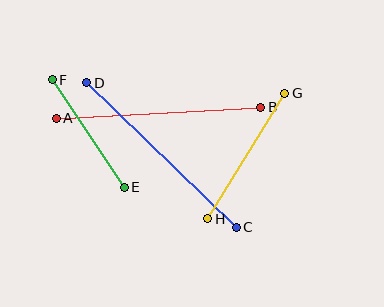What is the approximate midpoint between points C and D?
The midpoint is at approximately (161, 155) pixels.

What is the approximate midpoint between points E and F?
The midpoint is at approximately (88, 134) pixels.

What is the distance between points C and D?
The distance is approximately 208 pixels.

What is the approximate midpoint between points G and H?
The midpoint is at approximately (246, 156) pixels.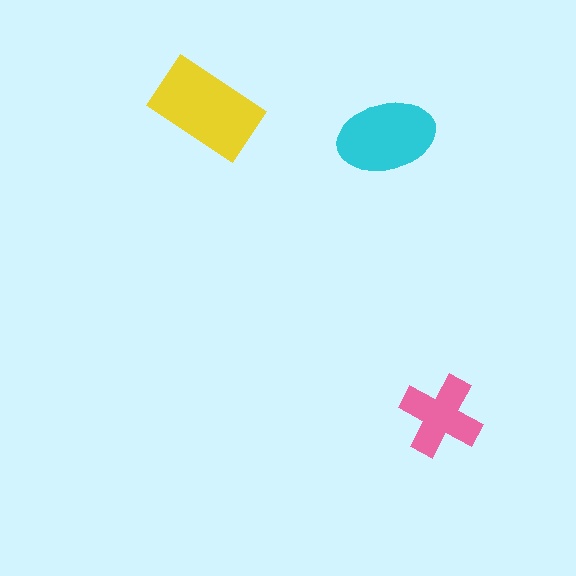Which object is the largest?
The yellow rectangle.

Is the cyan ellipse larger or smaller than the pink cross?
Larger.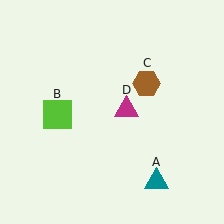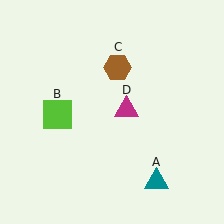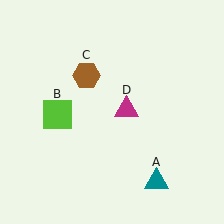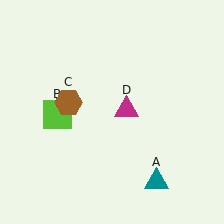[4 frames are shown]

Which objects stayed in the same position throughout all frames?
Teal triangle (object A) and lime square (object B) and magenta triangle (object D) remained stationary.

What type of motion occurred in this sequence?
The brown hexagon (object C) rotated counterclockwise around the center of the scene.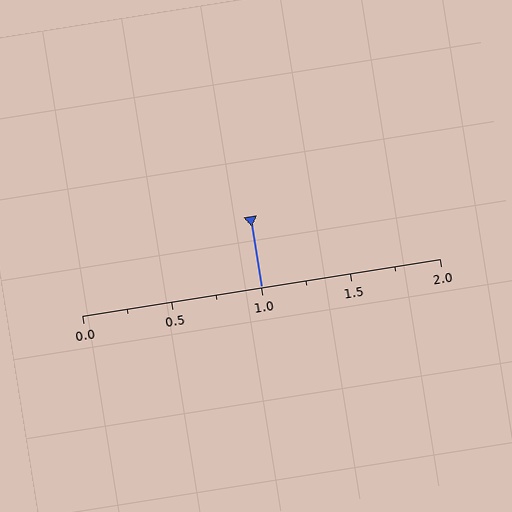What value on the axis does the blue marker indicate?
The marker indicates approximately 1.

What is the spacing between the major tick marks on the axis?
The major ticks are spaced 0.5 apart.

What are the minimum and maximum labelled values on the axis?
The axis runs from 0.0 to 2.0.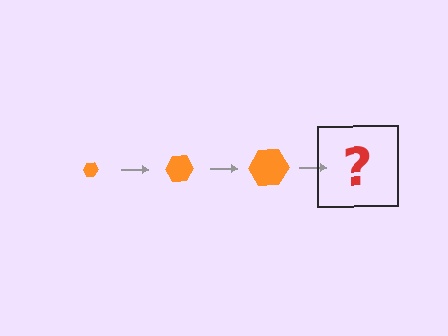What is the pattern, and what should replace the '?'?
The pattern is that the hexagon gets progressively larger each step. The '?' should be an orange hexagon, larger than the previous one.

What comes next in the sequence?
The next element should be an orange hexagon, larger than the previous one.